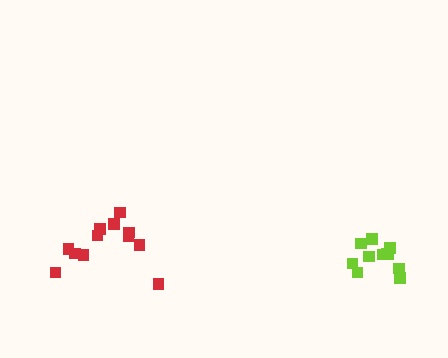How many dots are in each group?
Group 1: 11 dots, Group 2: 12 dots (23 total).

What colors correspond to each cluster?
The clusters are colored: lime, red.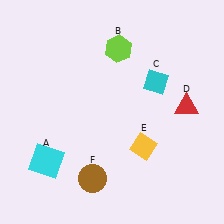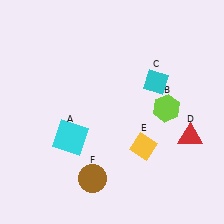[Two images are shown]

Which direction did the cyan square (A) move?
The cyan square (A) moved right.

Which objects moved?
The objects that moved are: the cyan square (A), the lime hexagon (B), the red triangle (D).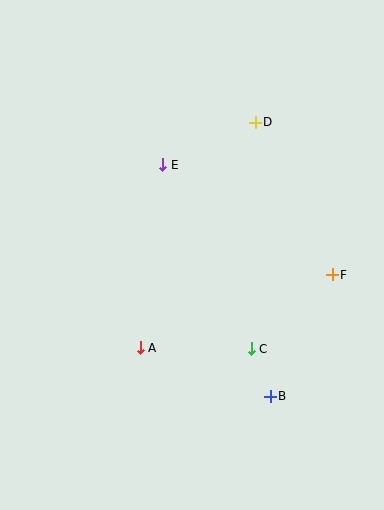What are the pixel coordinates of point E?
Point E is at (163, 165).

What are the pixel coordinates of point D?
Point D is at (255, 122).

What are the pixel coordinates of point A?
Point A is at (140, 348).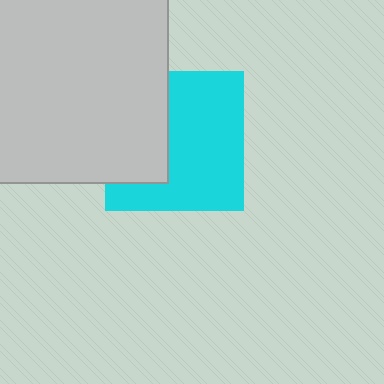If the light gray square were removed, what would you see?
You would see the complete cyan square.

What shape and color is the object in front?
The object in front is a light gray square.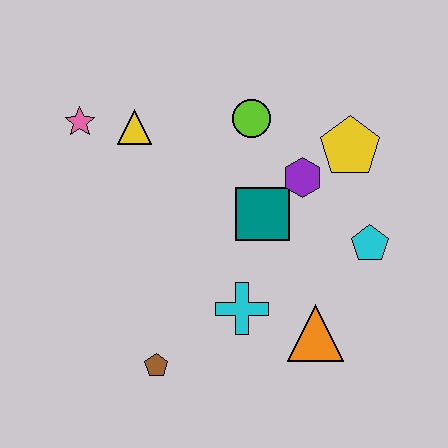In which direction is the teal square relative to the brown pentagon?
The teal square is above the brown pentagon.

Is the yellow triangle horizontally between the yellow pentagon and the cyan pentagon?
No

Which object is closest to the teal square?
The purple hexagon is closest to the teal square.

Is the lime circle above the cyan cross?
Yes